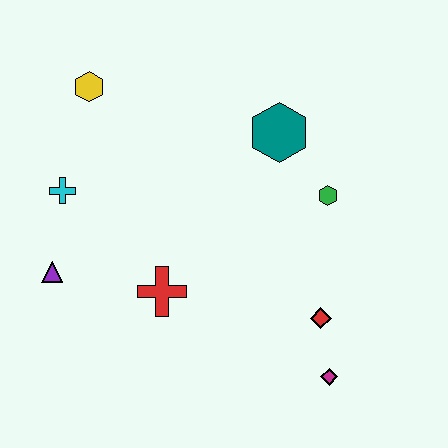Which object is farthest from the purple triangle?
The magenta diamond is farthest from the purple triangle.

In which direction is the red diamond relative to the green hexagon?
The red diamond is below the green hexagon.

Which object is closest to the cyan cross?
The purple triangle is closest to the cyan cross.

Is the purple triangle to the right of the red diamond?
No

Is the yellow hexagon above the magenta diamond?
Yes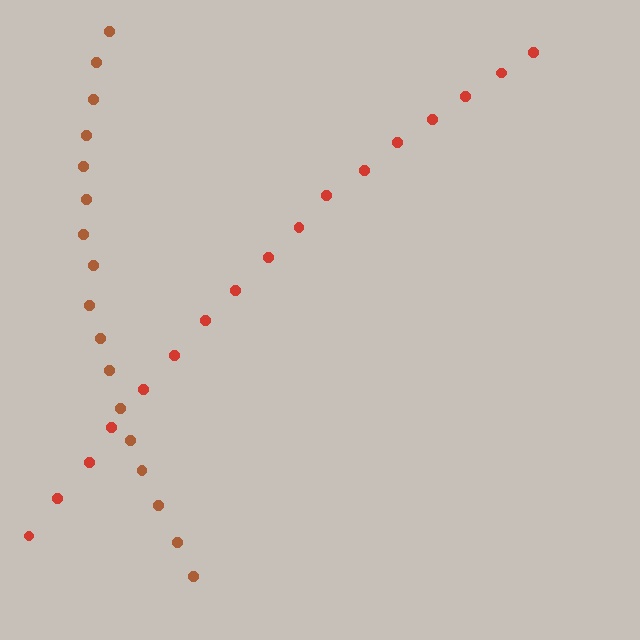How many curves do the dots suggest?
There are 2 distinct paths.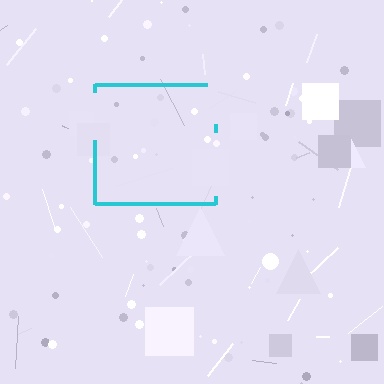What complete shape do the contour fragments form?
The contour fragments form a square.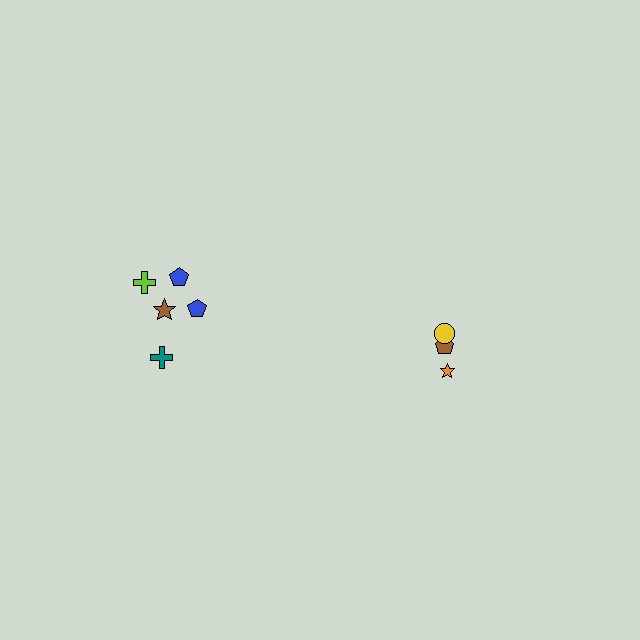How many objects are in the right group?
There are 3 objects.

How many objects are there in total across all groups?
There are 8 objects.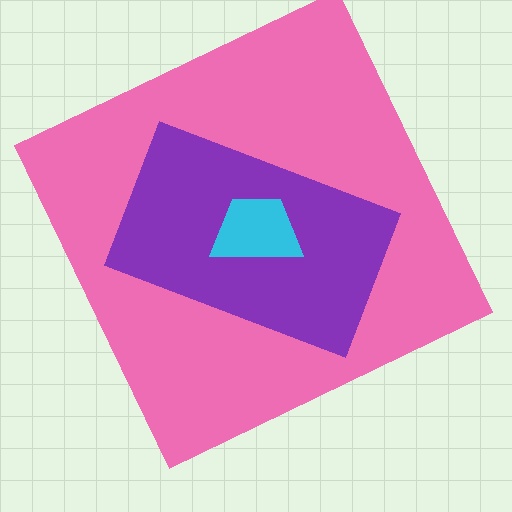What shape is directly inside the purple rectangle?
The cyan trapezoid.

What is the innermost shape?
The cyan trapezoid.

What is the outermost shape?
The pink square.